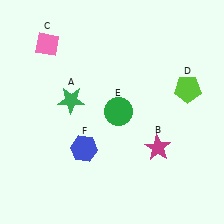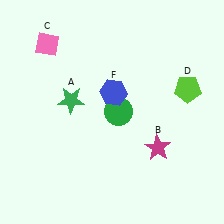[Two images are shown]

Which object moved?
The blue hexagon (F) moved up.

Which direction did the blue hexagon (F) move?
The blue hexagon (F) moved up.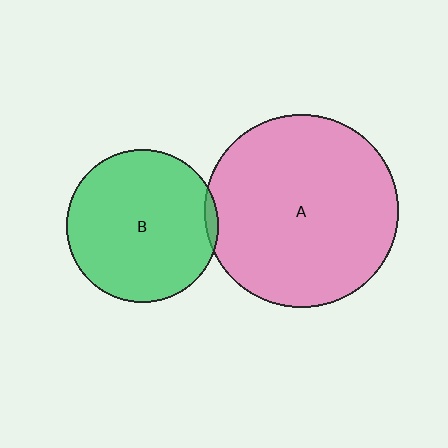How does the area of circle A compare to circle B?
Approximately 1.6 times.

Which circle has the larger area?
Circle A (pink).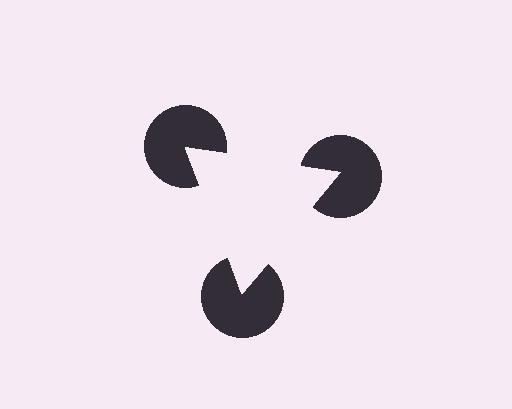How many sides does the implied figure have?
3 sides.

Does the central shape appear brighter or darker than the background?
It typically appears slightly brighter than the background, even though no actual brightness change is drawn.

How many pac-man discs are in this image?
There are 3 — one at each vertex of the illusory triangle.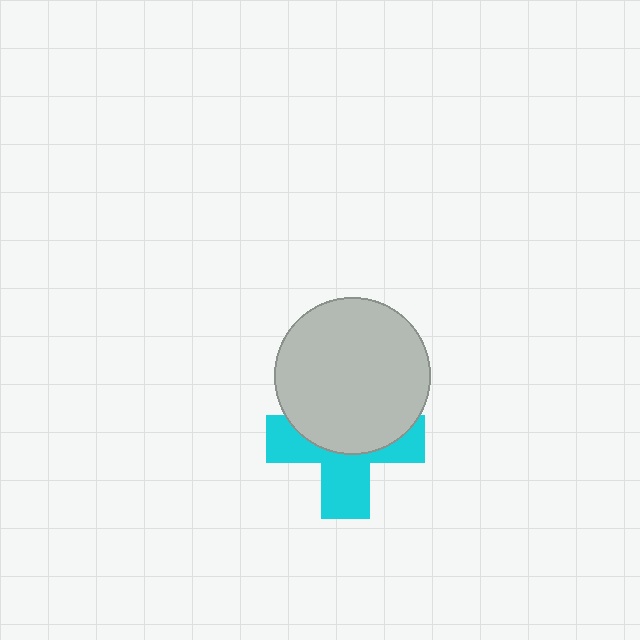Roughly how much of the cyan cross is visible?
About half of it is visible (roughly 50%).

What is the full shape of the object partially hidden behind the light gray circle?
The partially hidden object is a cyan cross.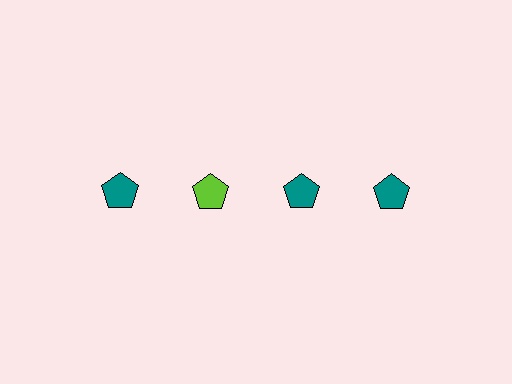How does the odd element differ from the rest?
It has a different color: lime instead of teal.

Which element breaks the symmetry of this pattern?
The lime pentagon in the top row, second from left column breaks the symmetry. All other shapes are teal pentagons.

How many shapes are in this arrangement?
There are 4 shapes arranged in a grid pattern.